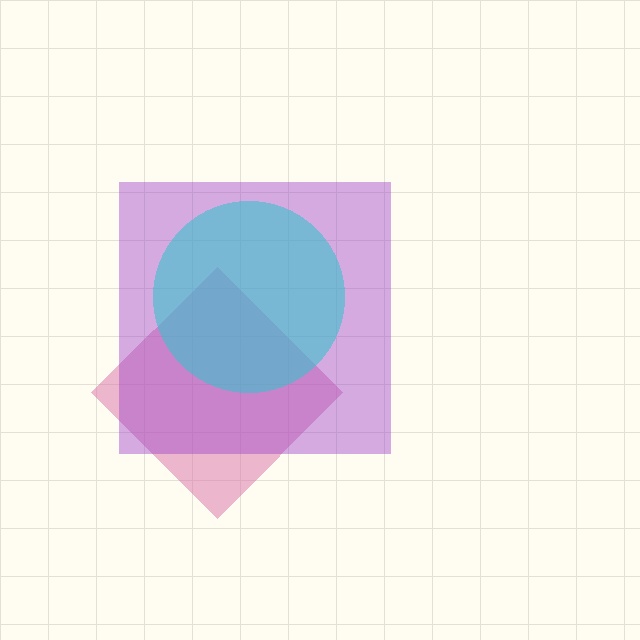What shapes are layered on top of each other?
The layered shapes are: a pink diamond, a purple square, a cyan circle.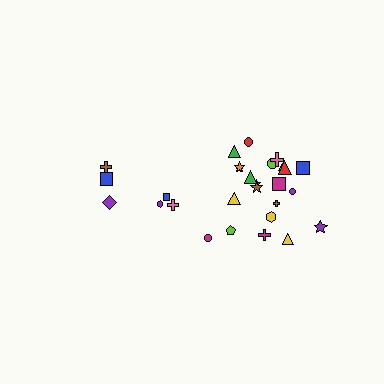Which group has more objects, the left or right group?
The right group.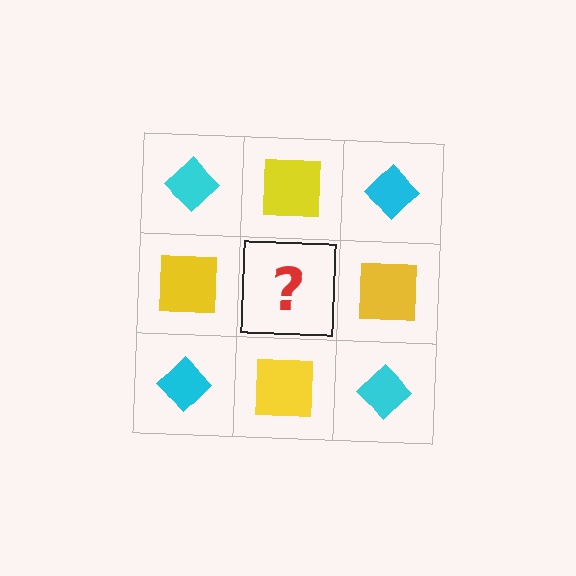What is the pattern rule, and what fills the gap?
The rule is that it alternates cyan diamond and yellow square in a checkerboard pattern. The gap should be filled with a cyan diamond.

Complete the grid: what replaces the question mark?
The question mark should be replaced with a cyan diamond.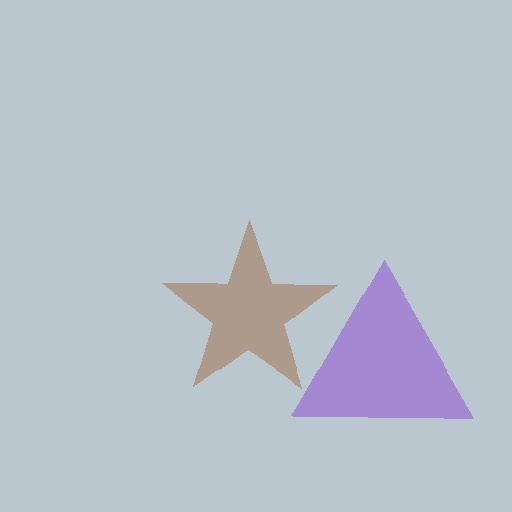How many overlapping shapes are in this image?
There are 2 overlapping shapes in the image.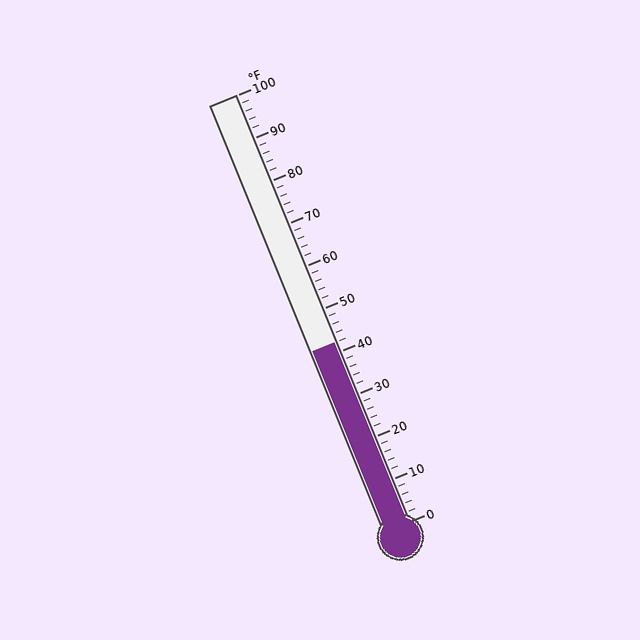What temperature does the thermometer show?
The thermometer shows approximately 42°F.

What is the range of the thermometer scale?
The thermometer scale ranges from 0°F to 100°F.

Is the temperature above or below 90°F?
The temperature is below 90°F.